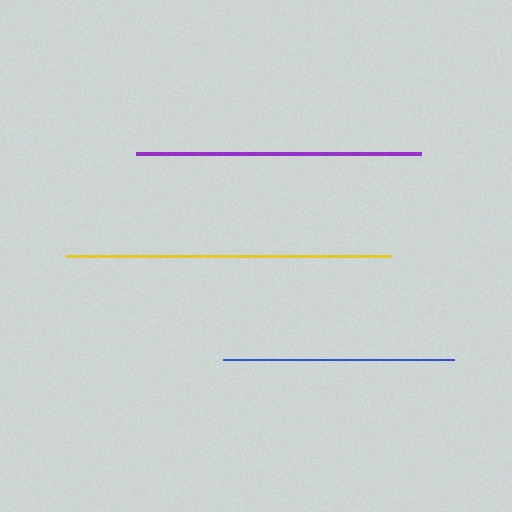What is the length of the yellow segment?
The yellow segment is approximately 326 pixels long.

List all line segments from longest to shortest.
From longest to shortest: yellow, purple, blue.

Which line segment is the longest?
The yellow line is the longest at approximately 326 pixels.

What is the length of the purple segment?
The purple segment is approximately 286 pixels long.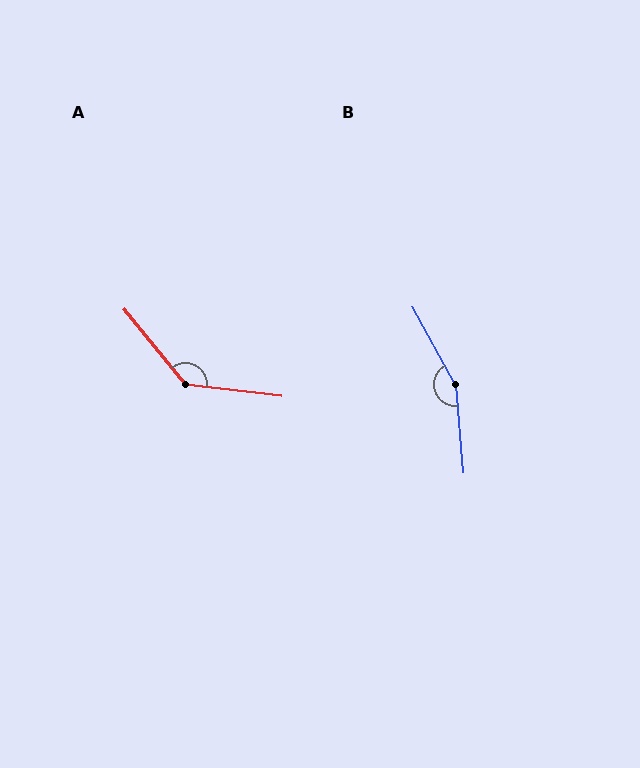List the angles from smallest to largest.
A (136°), B (156°).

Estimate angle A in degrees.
Approximately 136 degrees.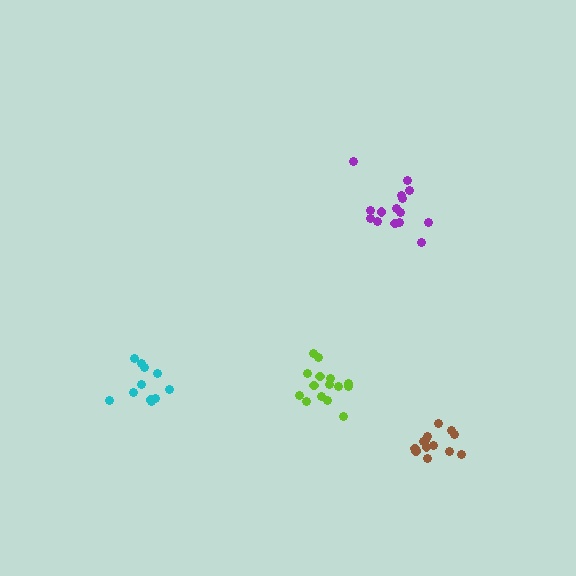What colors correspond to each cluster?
The clusters are colored: purple, cyan, brown, lime.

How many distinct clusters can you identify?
There are 4 distinct clusters.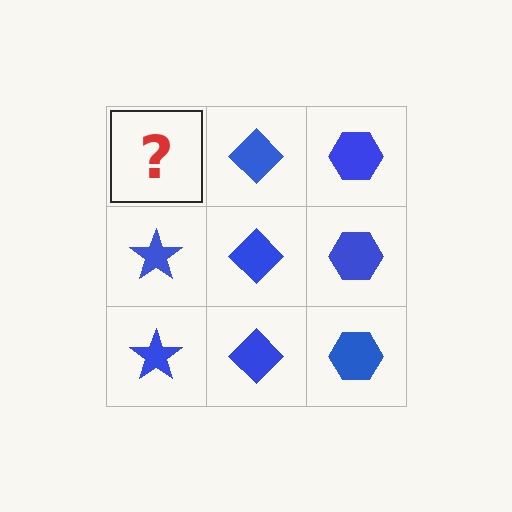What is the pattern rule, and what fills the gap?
The rule is that each column has a consistent shape. The gap should be filled with a blue star.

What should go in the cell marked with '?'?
The missing cell should contain a blue star.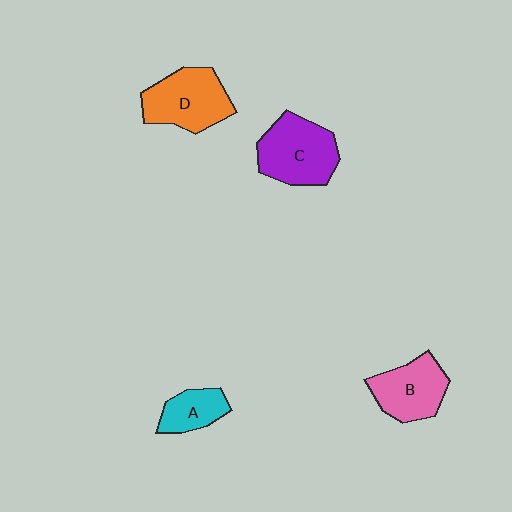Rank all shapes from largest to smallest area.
From largest to smallest: C (purple), D (orange), B (pink), A (cyan).